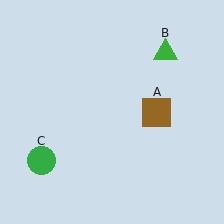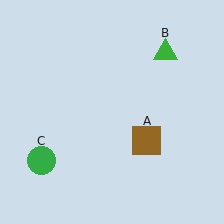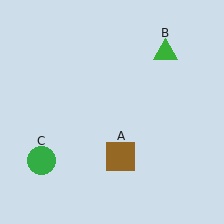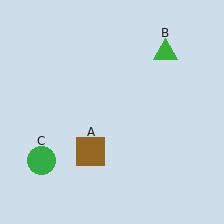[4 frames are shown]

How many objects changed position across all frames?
1 object changed position: brown square (object A).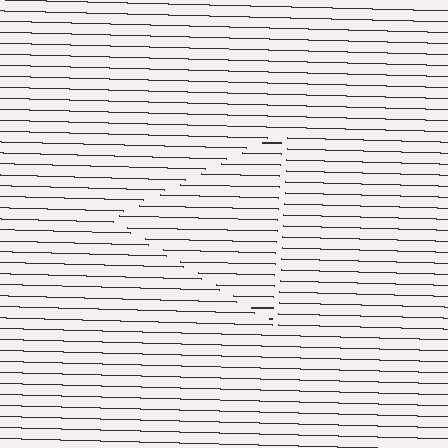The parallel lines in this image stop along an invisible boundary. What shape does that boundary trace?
An illusory triangle. The interior of the shape contains the same grating, shifted by half a period — the contour is defined by the phase discontinuity where line-ends from the inner and outer gratings abut.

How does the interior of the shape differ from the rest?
The interior of the shape contains the same grating, shifted by half a period — the contour is defined by the phase discontinuity where line-ends from the inner and outer gratings abut.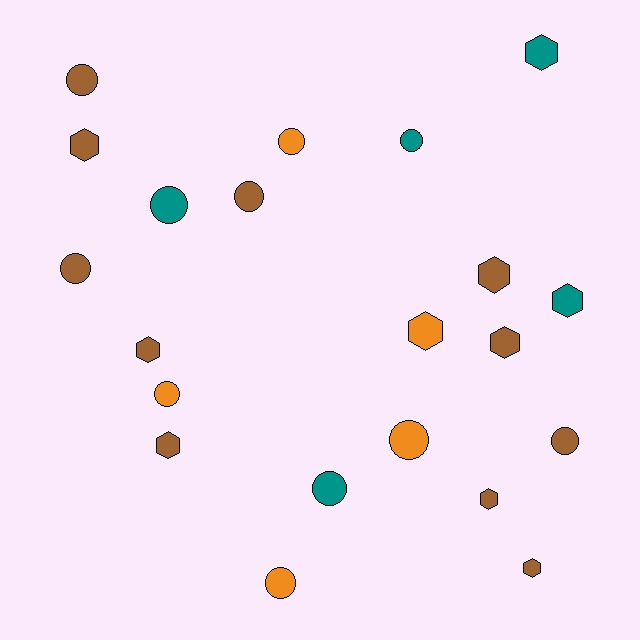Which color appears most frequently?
Brown, with 11 objects.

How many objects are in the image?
There are 21 objects.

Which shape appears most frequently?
Circle, with 11 objects.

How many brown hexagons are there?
There are 7 brown hexagons.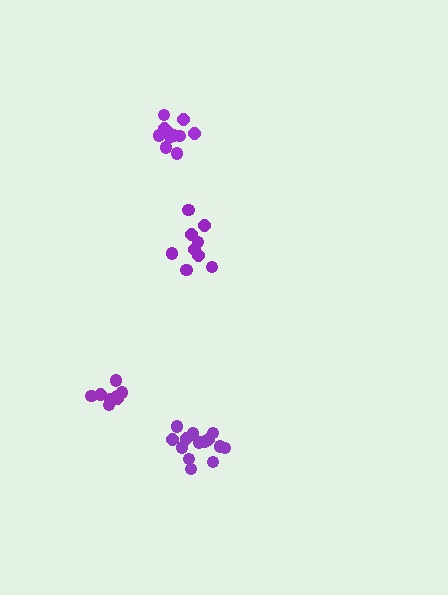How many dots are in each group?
Group 1: 12 dots, Group 2: 8 dots, Group 3: 9 dots, Group 4: 14 dots (43 total).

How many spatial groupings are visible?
There are 4 spatial groupings.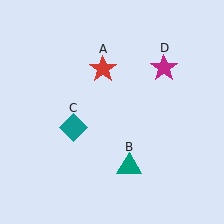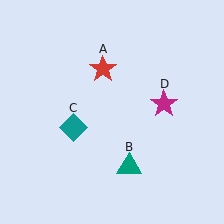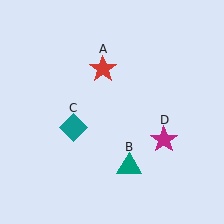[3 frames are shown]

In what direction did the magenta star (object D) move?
The magenta star (object D) moved down.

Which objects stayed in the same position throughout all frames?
Red star (object A) and teal triangle (object B) and teal diamond (object C) remained stationary.